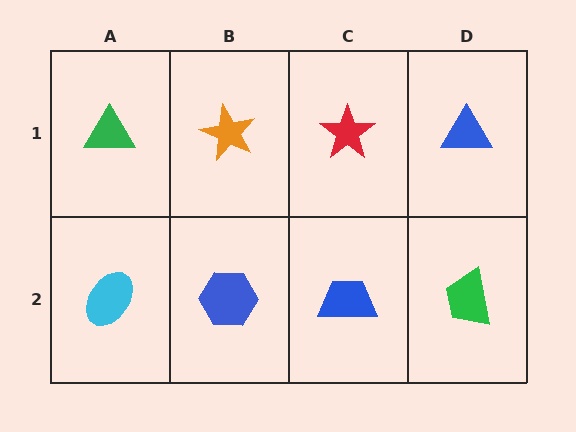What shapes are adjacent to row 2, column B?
An orange star (row 1, column B), a cyan ellipse (row 2, column A), a blue trapezoid (row 2, column C).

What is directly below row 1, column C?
A blue trapezoid.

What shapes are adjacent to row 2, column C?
A red star (row 1, column C), a blue hexagon (row 2, column B), a green trapezoid (row 2, column D).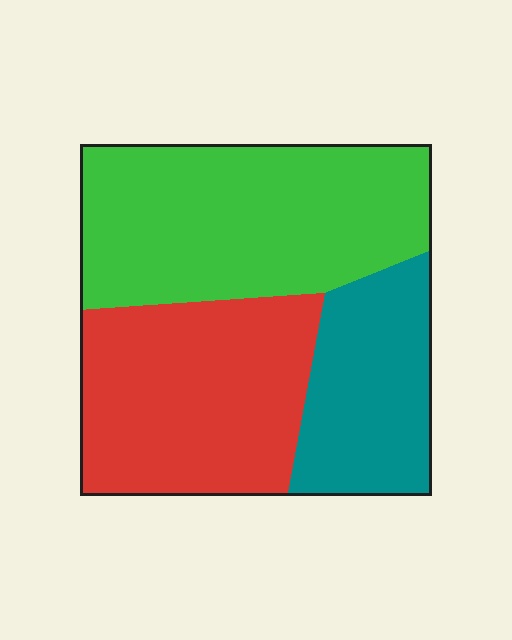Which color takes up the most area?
Green, at roughly 40%.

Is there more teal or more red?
Red.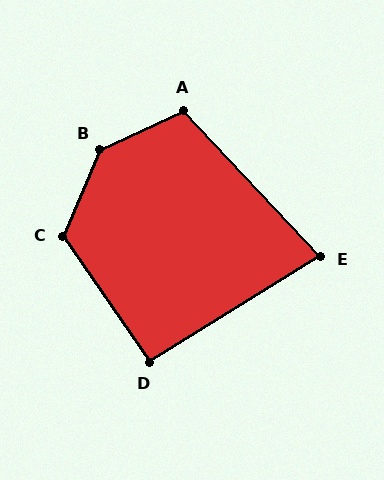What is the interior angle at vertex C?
Approximately 122 degrees (obtuse).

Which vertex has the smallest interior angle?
E, at approximately 79 degrees.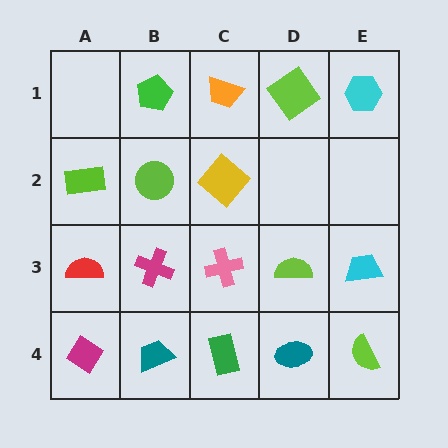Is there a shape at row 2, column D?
No, that cell is empty.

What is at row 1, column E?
A cyan hexagon.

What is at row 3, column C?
A pink cross.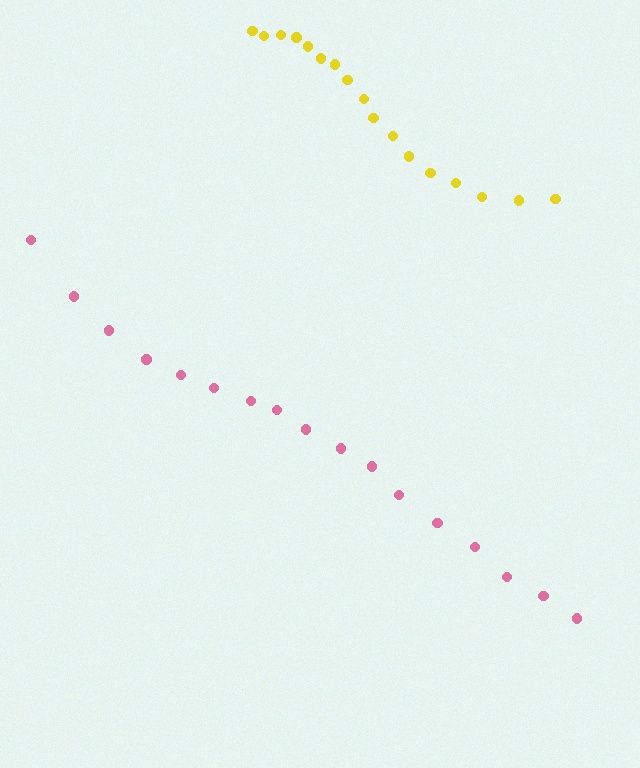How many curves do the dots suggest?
There are 2 distinct paths.